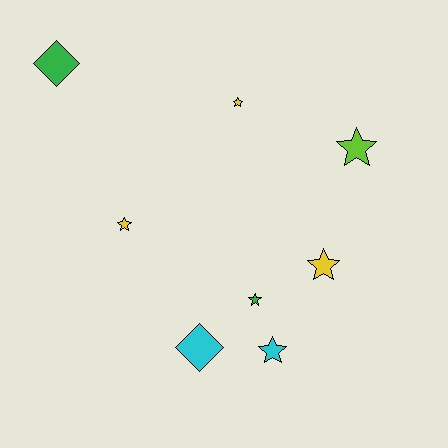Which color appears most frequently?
Yellow, with 3 objects.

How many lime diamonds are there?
There are no lime diamonds.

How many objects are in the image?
There are 8 objects.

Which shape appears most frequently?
Star, with 6 objects.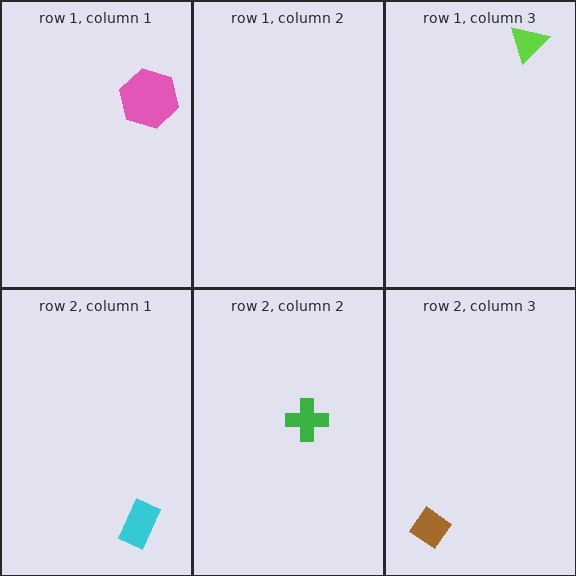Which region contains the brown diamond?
The row 2, column 3 region.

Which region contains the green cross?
The row 2, column 2 region.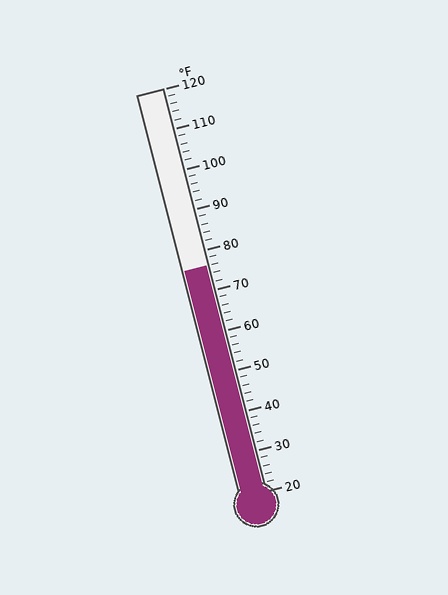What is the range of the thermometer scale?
The thermometer scale ranges from 20°F to 120°F.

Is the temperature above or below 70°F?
The temperature is above 70°F.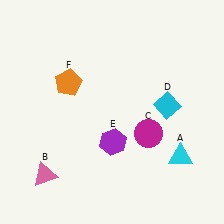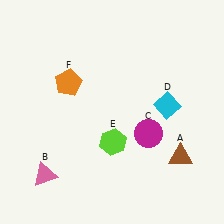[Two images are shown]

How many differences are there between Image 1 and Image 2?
There are 2 differences between the two images.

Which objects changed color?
A changed from cyan to brown. E changed from purple to lime.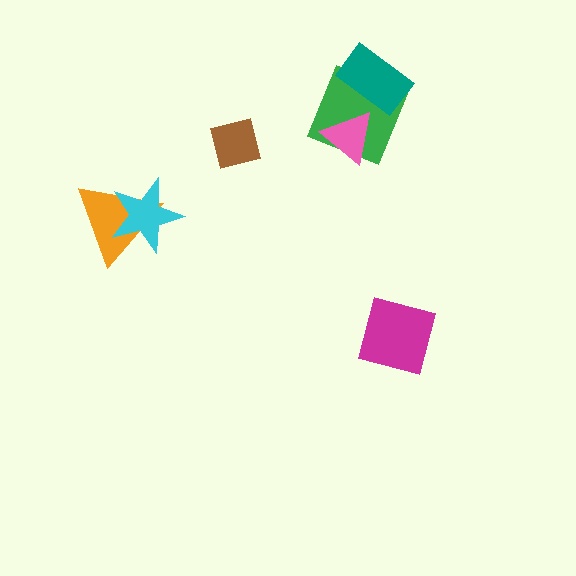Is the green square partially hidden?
Yes, it is partially covered by another shape.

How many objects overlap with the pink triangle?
1 object overlaps with the pink triangle.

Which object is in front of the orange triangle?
The cyan star is in front of the orange triangle.